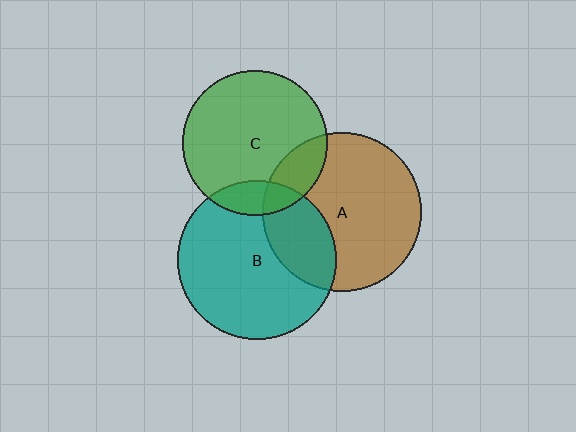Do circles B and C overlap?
Yes.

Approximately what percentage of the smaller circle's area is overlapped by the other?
Approximately 15%.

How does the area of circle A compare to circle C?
Approximately 1.2 times.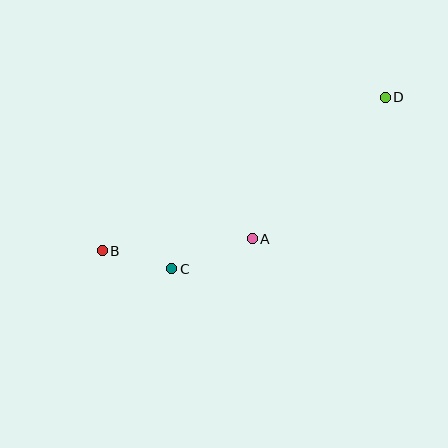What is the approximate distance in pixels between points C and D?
The distance between C and D is approximately 274 pixels.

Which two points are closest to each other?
Points B and C are closest to each other.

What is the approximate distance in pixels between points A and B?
The distance between A and B is approximately 150 pixels.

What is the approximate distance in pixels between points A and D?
The distance between A and D is approximately 194 pixels.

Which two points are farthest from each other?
Points B and D are farthest from each other.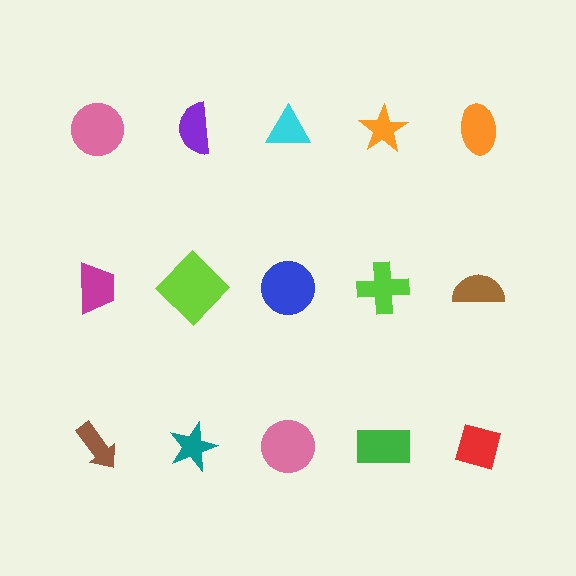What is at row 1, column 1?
A pink circle.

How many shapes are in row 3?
5 shapes.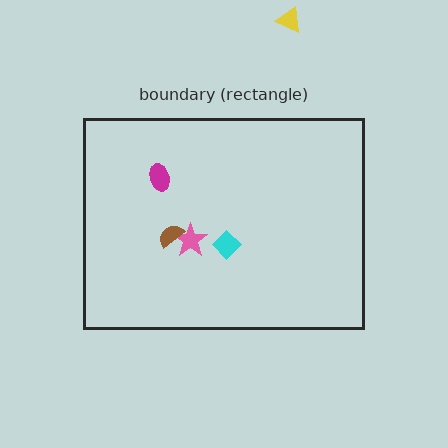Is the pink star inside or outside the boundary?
Inside.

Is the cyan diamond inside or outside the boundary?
Inside.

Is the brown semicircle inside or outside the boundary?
Inside.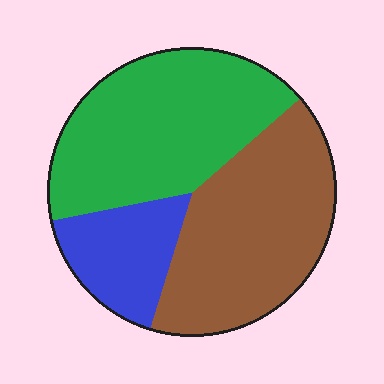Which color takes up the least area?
Blue, at roughly 15%.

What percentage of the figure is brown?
Brown takes up about two fifths (2/5) of the figure.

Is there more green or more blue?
Green.